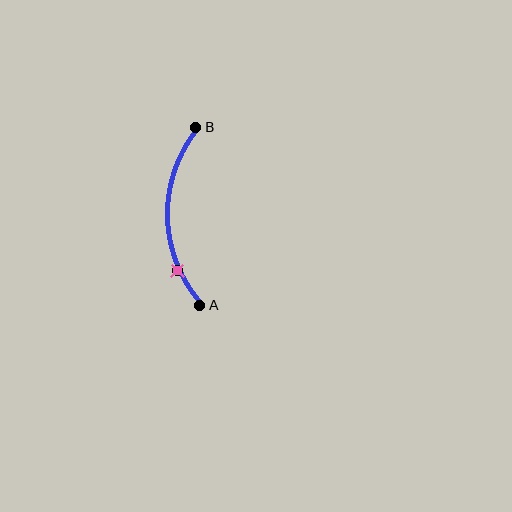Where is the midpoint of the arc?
The arc midpoint is the point on the curve farthest from the straight line joining A and B. It sits to the left of that line.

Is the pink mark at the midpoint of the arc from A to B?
No. The pink mark lies on the arc but is closer to endpoint A. The arc midpoint would be at the point on the curve equidistant along the arc from both A and B.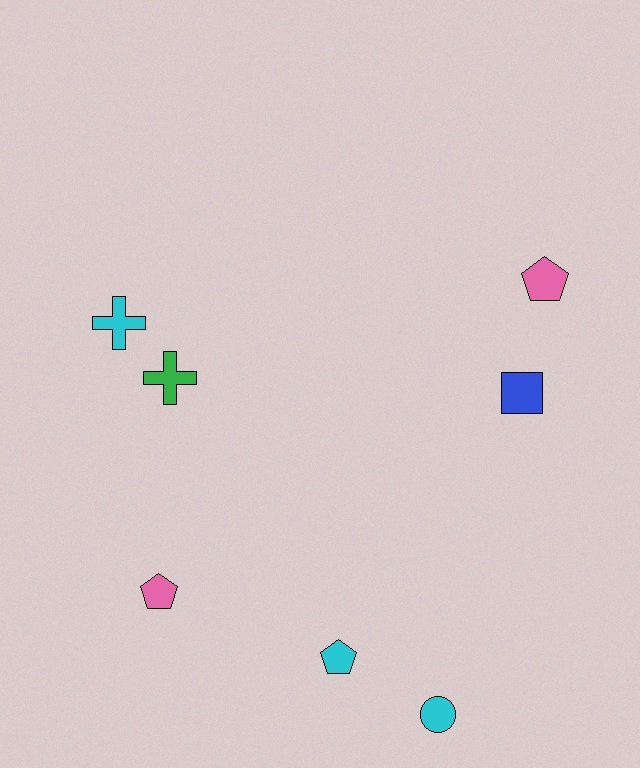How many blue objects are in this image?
There is 1 blue object.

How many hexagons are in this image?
There are no hexagons.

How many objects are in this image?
There are 7 objects.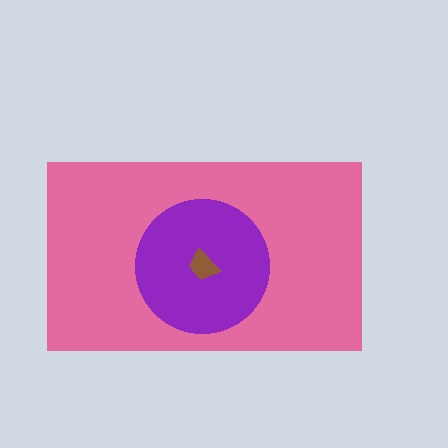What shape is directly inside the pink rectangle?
The purple circle.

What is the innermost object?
The brown trapezoid.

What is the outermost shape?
The pink rectangle.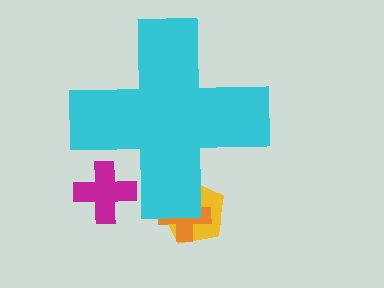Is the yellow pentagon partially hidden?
Yes, the yellow pentagon is partially hidden behind the cyan cross.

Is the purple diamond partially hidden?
Yes, the purple diamond is partially hidden behind the cyan cross.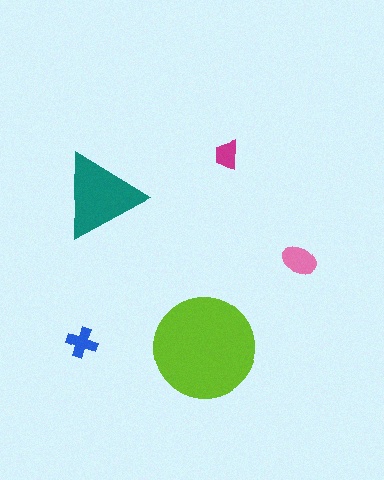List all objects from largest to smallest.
The lime circle, the teal triangle, the pink ellipse, the blue cross, the magenta trapezoid.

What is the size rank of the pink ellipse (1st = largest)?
3rd.